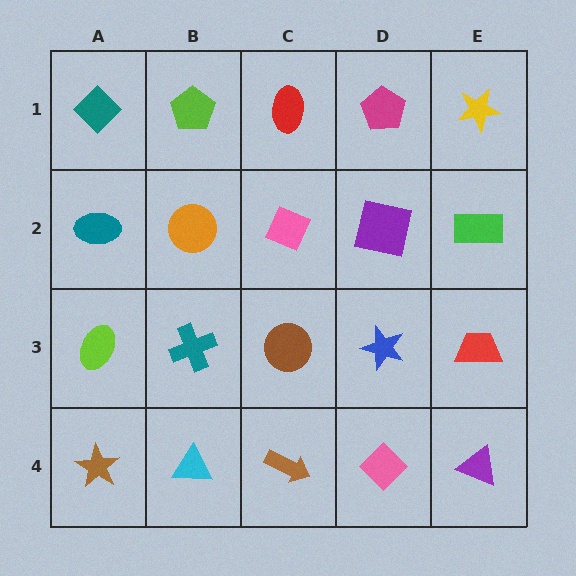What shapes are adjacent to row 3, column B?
An orange circle (row 2, column B), a cyan triangle (row 4, column B), a lime ellipse (row 3, column A), a brown circle (row 3, column C).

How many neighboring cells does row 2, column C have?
4.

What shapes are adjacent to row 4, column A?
A lime ellipse (row 3, column A), a cyan triangle (row 4, column B).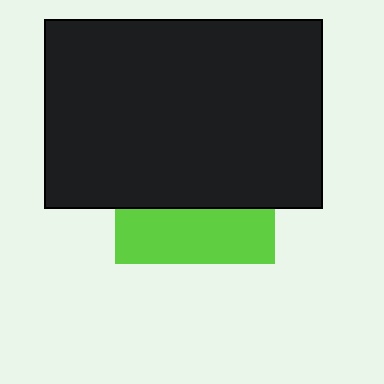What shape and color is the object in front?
The object in front is a black rectangle.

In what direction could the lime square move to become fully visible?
The lime square could move down. That would shift it out from behind the black rectangle entirely.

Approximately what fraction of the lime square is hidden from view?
Roughly 66% of the lime square is hidden behind the black rectangle.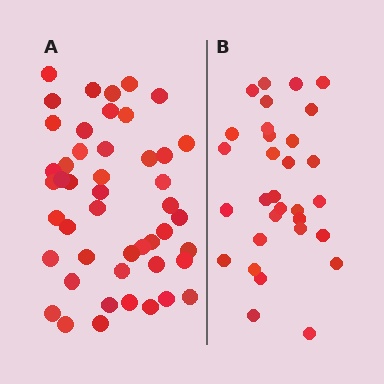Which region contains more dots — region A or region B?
Region A (the left region) has more dots.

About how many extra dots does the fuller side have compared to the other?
Region A has approximately 15 more dots than region B.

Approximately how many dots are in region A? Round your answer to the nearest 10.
About 50 dots. (The exact count is 47, which rounds to 50.)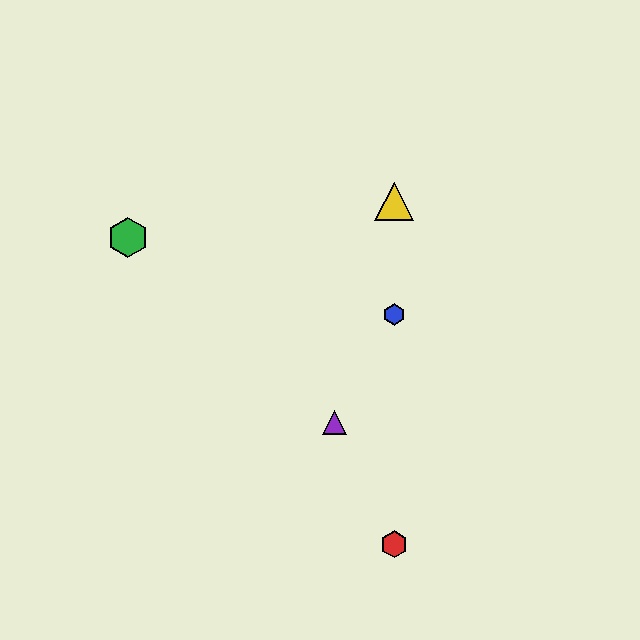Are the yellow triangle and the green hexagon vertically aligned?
No, the yellow triangle is at x≈394 and the green hexagon is at x≈128.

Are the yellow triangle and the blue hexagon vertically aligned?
Yes, both are at x≈394.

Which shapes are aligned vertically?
The red hexagon, the blue hexagon, the yellow triangle are aligned vertically.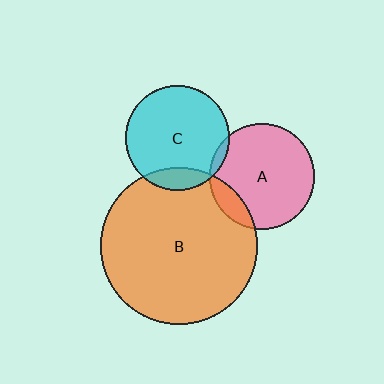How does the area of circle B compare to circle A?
Approximately 2.2 times.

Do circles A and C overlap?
Yes.